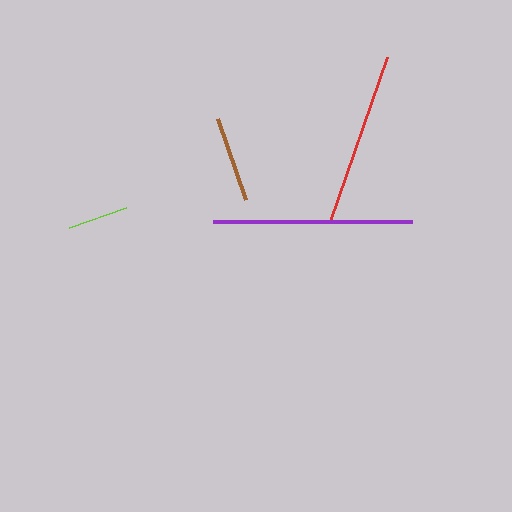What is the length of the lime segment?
The lime segment is approximately 60 pixels long.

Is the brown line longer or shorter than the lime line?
The brown line is longer than the lime line.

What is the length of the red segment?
The red segment is approximately 174 pixels long.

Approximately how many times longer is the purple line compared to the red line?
The purple line is approximately 1.1 times the length of the red line.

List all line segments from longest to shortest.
From longest to shortest: purple, red, brown, lime.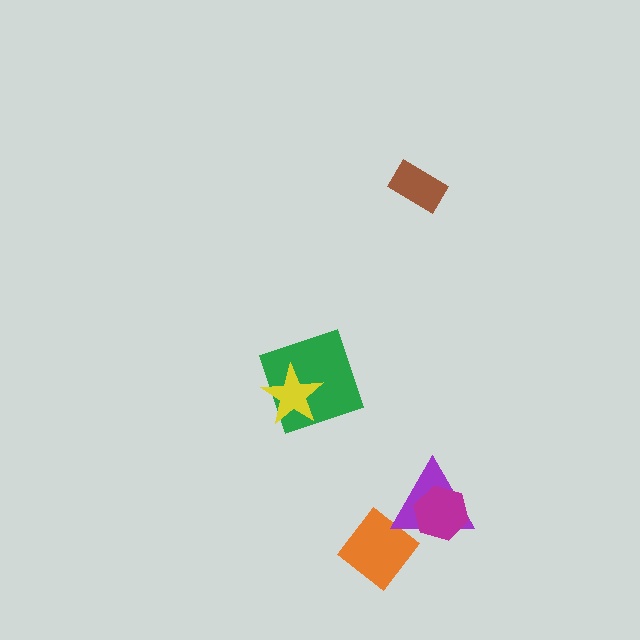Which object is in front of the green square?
The yellow star is in front of the green square.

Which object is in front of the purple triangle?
The magenta hexagon is in front of the purple triangle.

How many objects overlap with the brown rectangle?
0 objects overlap with the brown rectangle.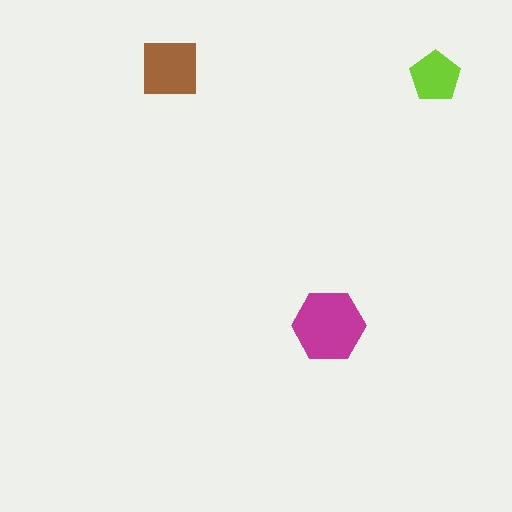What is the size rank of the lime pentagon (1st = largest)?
3rd.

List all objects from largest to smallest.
The magenta hexagon, the brown square, the lime pentagon.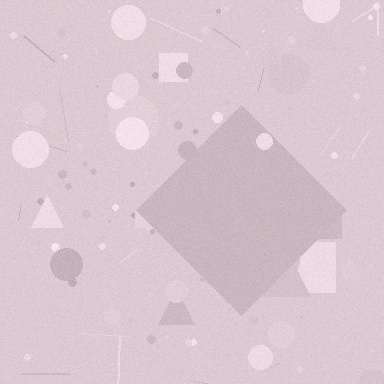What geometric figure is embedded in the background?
A diamond is embedded in the background.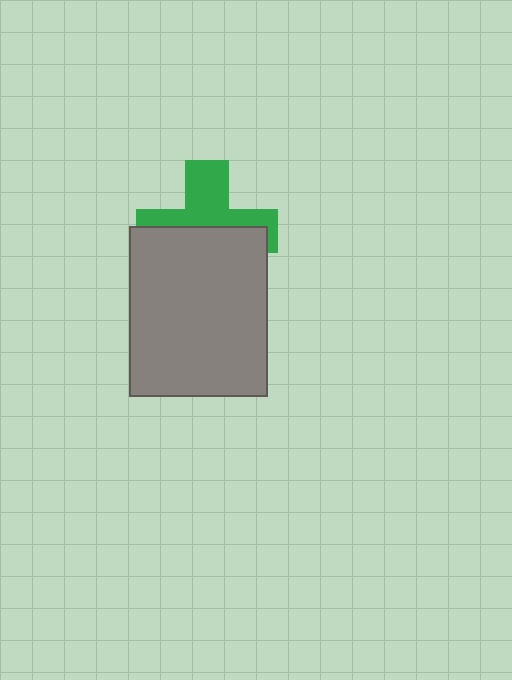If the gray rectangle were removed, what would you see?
You would see the complete green cross.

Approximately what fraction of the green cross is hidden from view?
Roughly 55% of the green cross is hidden behind the gray rectangle.